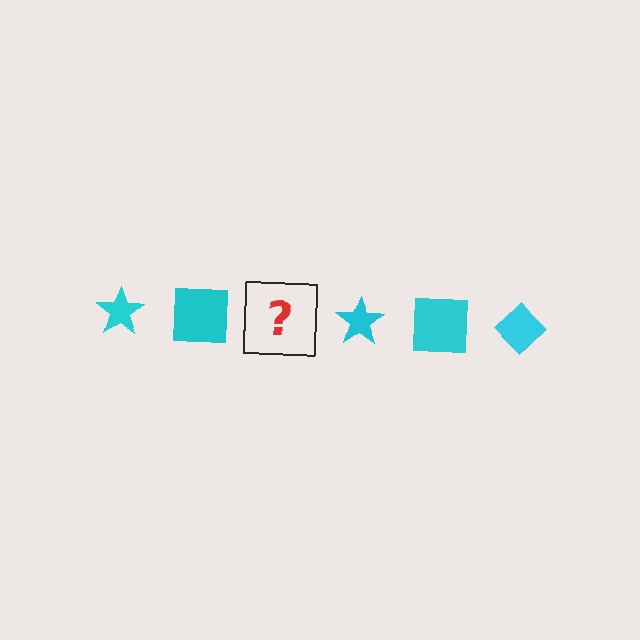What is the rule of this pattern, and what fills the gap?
The rule is that the pattern cycles through star, square, diamond shapes in cyan. The gap should be filled with a cyan diamond.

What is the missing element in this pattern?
The missing element is a cyan diamond.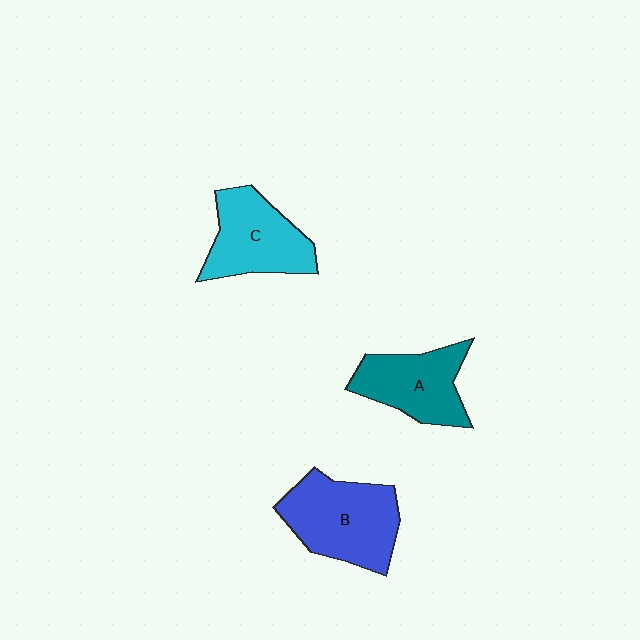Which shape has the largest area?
Shape B (blue).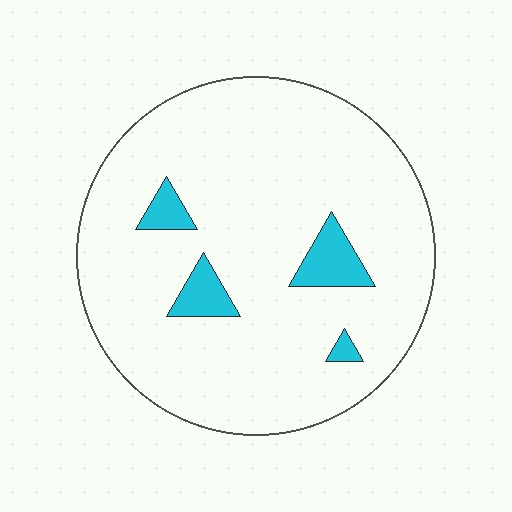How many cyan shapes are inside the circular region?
4.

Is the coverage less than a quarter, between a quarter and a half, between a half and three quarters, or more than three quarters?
Less than a quarter.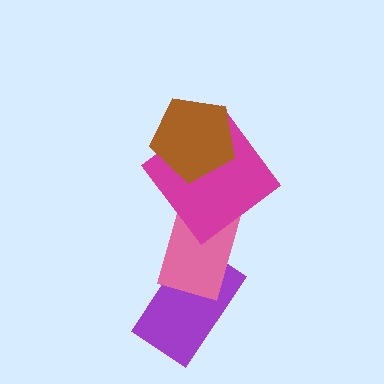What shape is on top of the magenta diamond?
The brown pentagon is on top of the magenta diamond.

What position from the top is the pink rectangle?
The pink rectangle is 3rd from the top.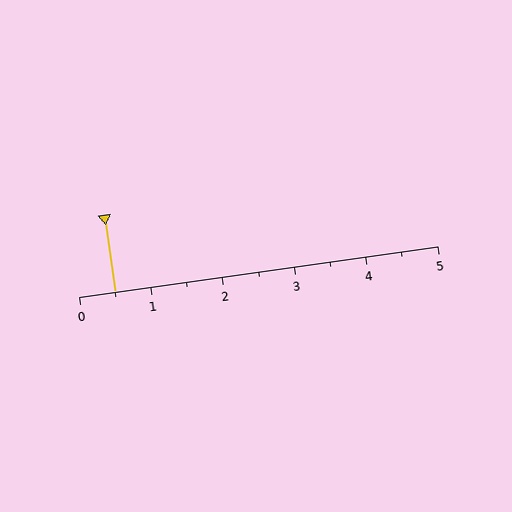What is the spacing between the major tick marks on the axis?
The major ticks are spaced 1 apart.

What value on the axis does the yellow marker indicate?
The marker indicates approximately 0.5.